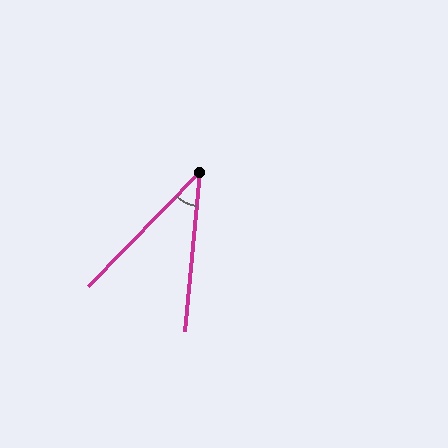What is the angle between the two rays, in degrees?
Approximately 39 degrees.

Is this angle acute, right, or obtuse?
It is acute.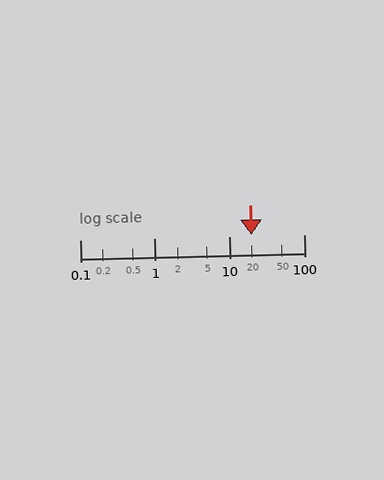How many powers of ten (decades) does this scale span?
The scale spans 3 decades, from 0.1 to 100.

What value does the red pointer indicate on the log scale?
The pointer indicates approximately 20.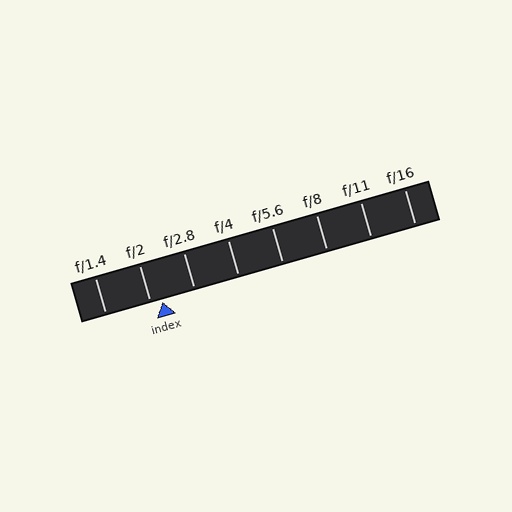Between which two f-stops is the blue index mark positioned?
The index mark is between f/2 and f/2.8.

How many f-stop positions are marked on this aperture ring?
There are 8 f-stop positions marked.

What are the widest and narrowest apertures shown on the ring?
The widest aperture shown is f/1.4 and the narrowest is f/16.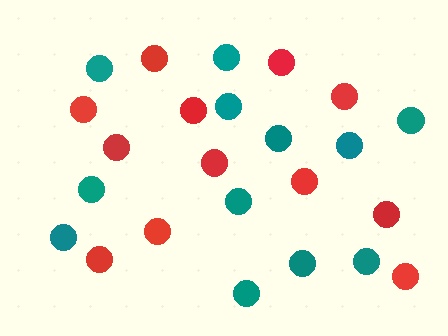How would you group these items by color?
There are 2 groups: one group of red circles (12) and one group of teal circles (12).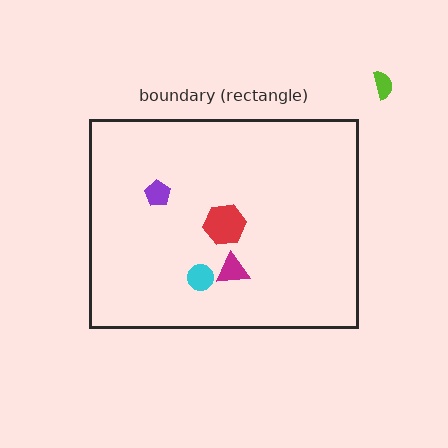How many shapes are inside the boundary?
4 inside, 1 outside.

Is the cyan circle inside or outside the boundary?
Inside.